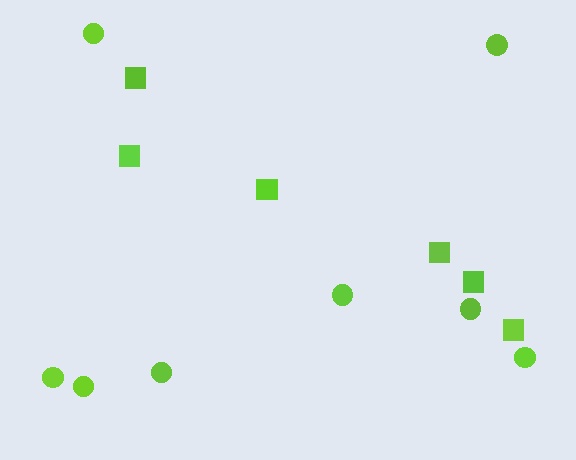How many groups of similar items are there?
There are 2 groups: one group of circles (8) and one group of squares (6).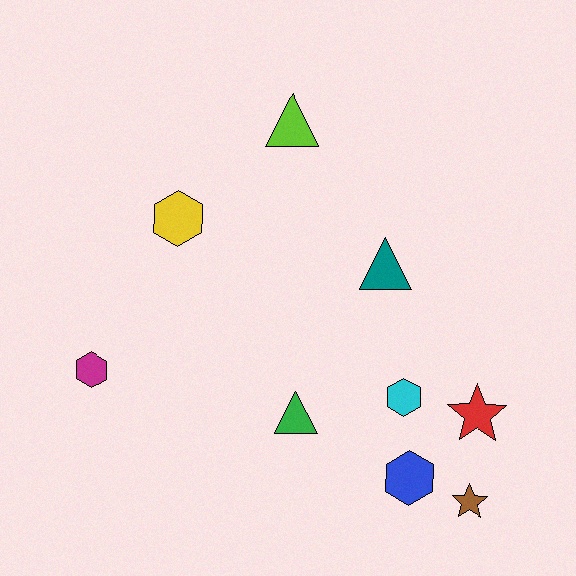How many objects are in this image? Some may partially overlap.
There are 9 objects.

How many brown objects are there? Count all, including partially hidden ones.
There is 1 brown object.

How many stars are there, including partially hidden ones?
There are 2 stars.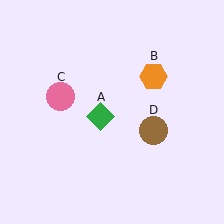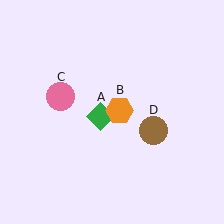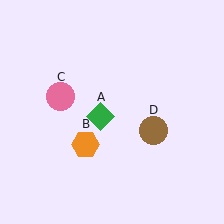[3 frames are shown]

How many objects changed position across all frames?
1 object changed position: orange hexagon (object B).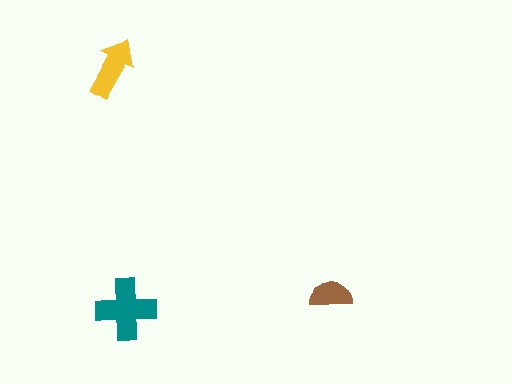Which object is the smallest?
The brown semicircle.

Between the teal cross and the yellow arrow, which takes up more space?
The teal cross.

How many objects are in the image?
There are 3 objects in the image.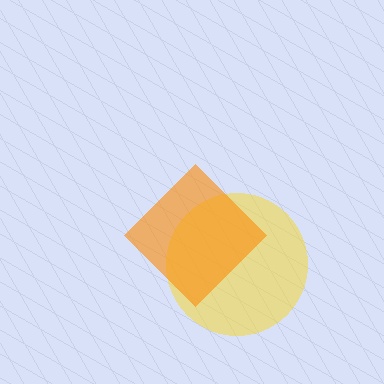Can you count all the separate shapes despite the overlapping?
Yes, there are 2 separate shapes.